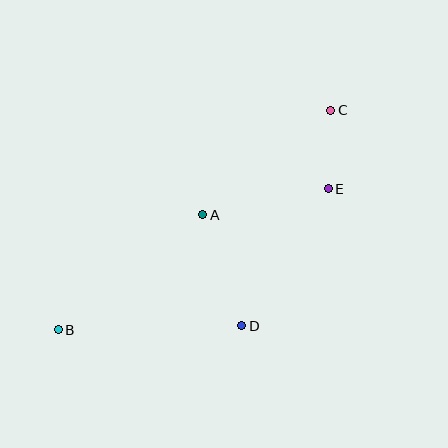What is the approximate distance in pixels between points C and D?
The distance between C and D is approximately 233 pixels.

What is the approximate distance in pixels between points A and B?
The distance between A and B is approximately 185 pixels.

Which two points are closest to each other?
Points C and E are closest to each other.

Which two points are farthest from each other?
Points B and C are farthest from each other.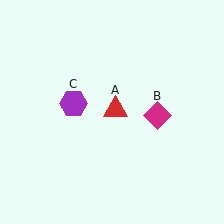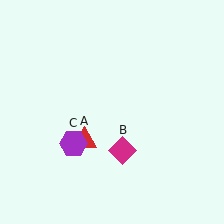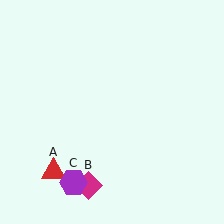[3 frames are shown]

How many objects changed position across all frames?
3 objects changed position: red triangle (object A), magenta diamond (object B), purple hexagon (object C).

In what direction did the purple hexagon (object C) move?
The purple hexagon (object C) moved down.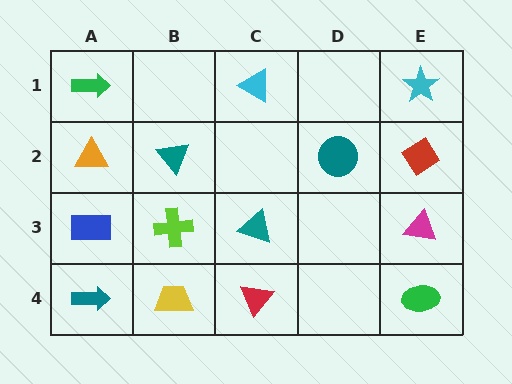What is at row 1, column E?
A cyan star.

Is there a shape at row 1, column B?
No, that cell is empty.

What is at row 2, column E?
A red diamond.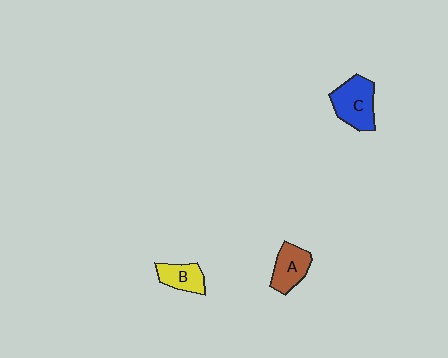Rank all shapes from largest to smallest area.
From largest to smallest: C (blue), A (brown), B (yellow).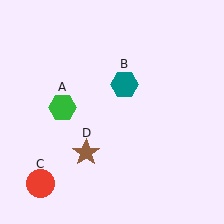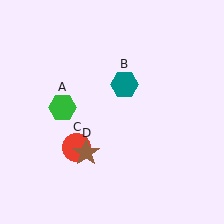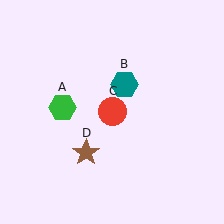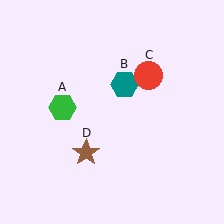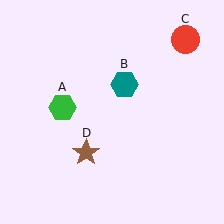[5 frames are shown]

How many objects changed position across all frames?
1 object changed position: red circle (object C).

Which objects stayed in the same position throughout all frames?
Green hexagon (object A) and teal hexagon (object B) and brown star (object D) remained stationary.